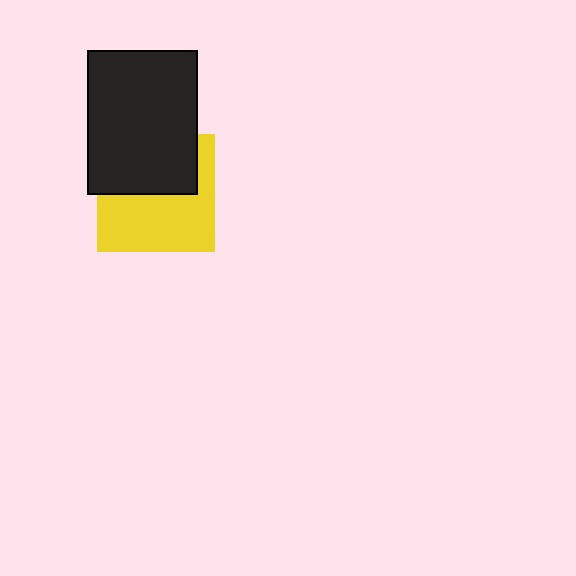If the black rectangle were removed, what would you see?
You would see the complete yellow square.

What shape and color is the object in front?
The object in front is a black rectangle.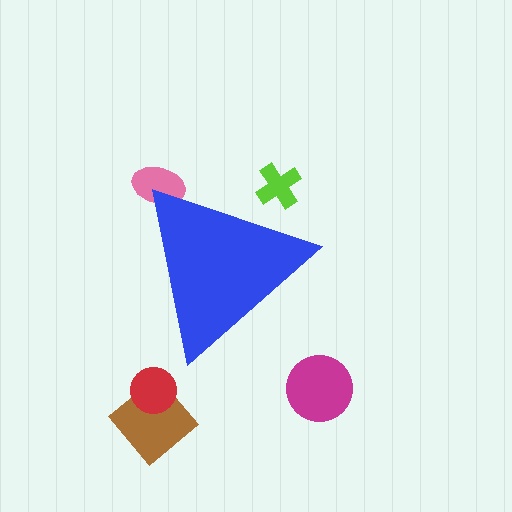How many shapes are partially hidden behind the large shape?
2 shapes are partially hidden.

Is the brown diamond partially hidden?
No, the brown diamond is fully visible.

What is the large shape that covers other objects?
A blue triangle.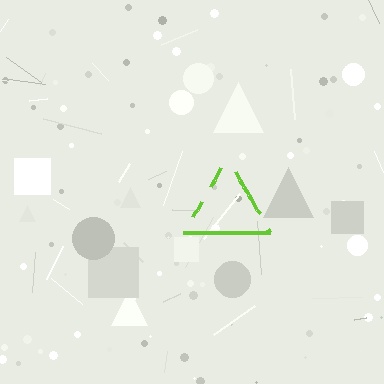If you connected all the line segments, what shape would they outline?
They would outline a triangle.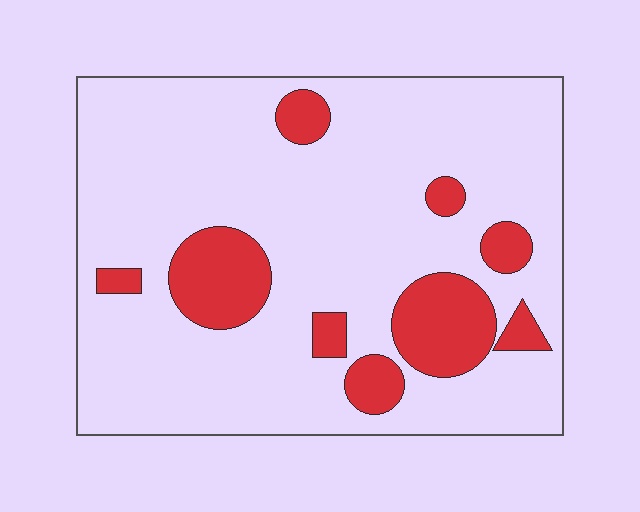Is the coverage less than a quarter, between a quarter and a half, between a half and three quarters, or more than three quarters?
Less than a quarter.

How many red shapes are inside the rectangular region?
9.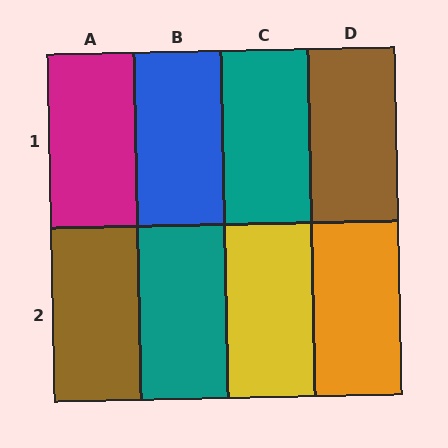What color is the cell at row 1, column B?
Blue.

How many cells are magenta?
1 cell is magenta.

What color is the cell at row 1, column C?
Teal.